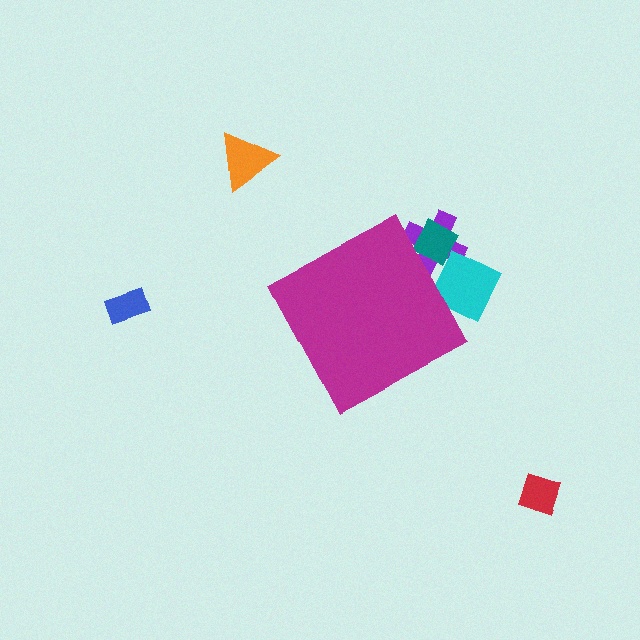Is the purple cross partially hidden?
Yes, the purple cross is partially hidden behind the magenta diamond.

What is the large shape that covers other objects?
A magenta diamond.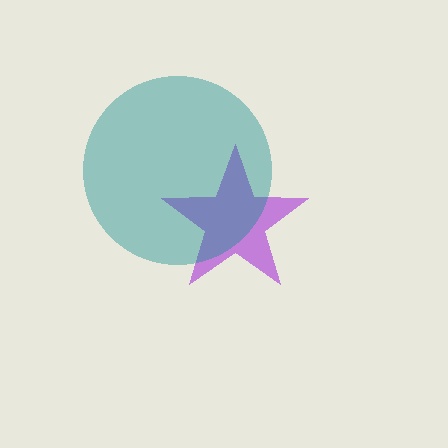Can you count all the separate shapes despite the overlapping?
Yes, there are 2 separate shapes.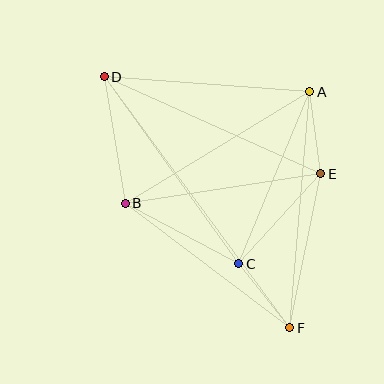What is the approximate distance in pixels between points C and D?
The distance between C and D is approximately 230 pixels.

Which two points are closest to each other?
Points C and F are closest to each other.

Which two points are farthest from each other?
Points D and F are farthest from each other.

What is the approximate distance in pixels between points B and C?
The distance between B and C is approximately 129 pixels.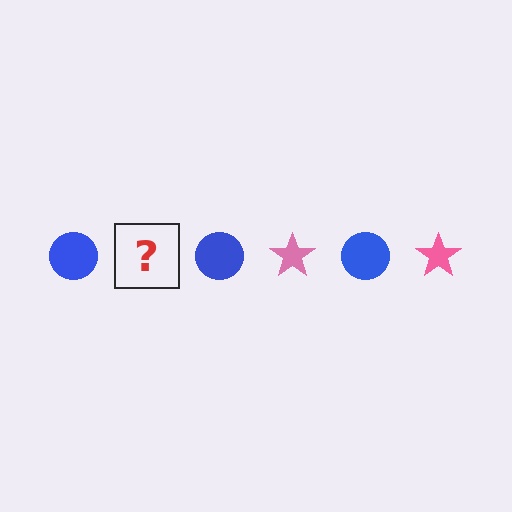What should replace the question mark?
The question mark should be replaced with a pink star.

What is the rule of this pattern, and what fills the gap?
The rule is that the pattern alternates between blue circle and pink star. The gap should be filled with a pink star.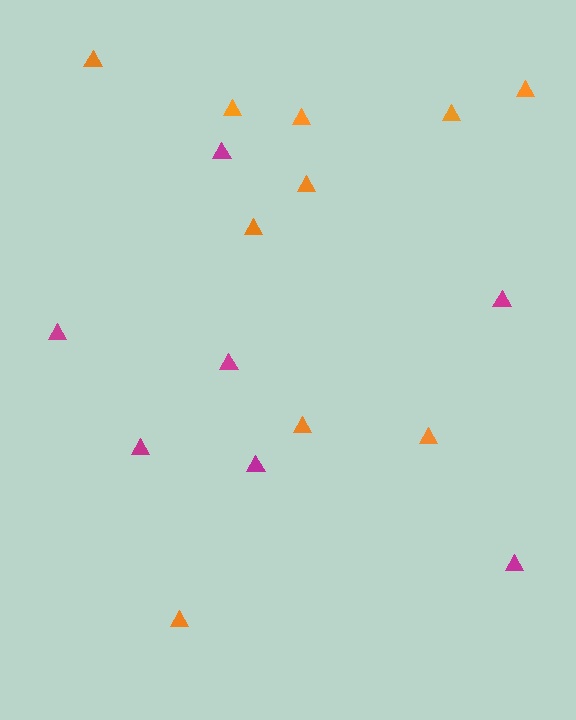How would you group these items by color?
There are 2 groups: one group of magenta triangles (7) and one group of orange triangles (10).